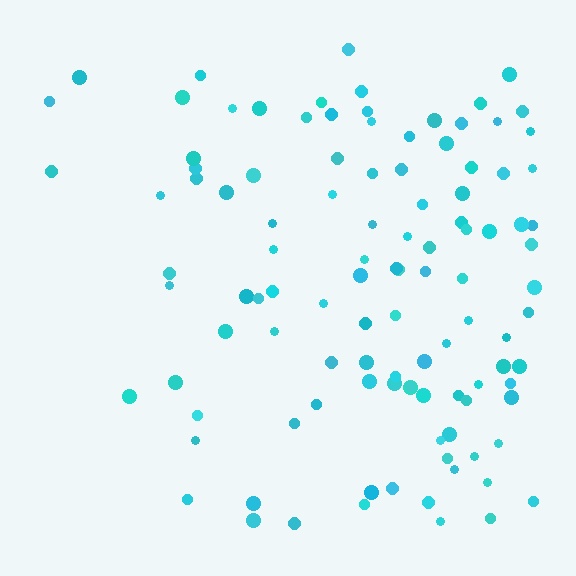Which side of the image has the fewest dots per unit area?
The left.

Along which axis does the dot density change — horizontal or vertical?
Horizontal.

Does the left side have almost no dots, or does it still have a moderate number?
Still a moderate number, just noticeably fewer than the right.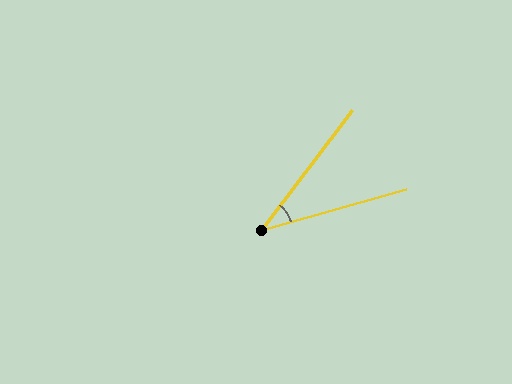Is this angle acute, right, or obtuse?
It is acute.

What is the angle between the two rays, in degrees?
Approximately 37 degrees.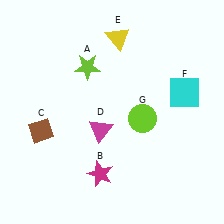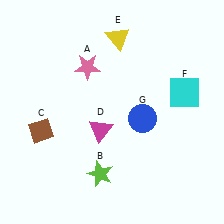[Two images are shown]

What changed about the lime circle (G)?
In Image 1, G is lime. In Image 2, it changed to blue.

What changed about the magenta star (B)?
In Image 1, B is magenta. In Image 2, it changed to lime.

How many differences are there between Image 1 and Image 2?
There are 3 differences between the two images.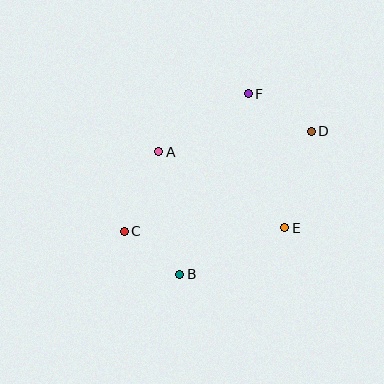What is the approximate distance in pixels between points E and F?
The distance between E and F is approximately 139 pixels.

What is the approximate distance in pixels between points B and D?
The distance between B and D is approximately 194 pixels.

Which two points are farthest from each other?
Points C and D are farthest from each other.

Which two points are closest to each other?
Points B and C are closest to each other.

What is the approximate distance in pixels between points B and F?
The distance between B and F is approximately 193 pixels.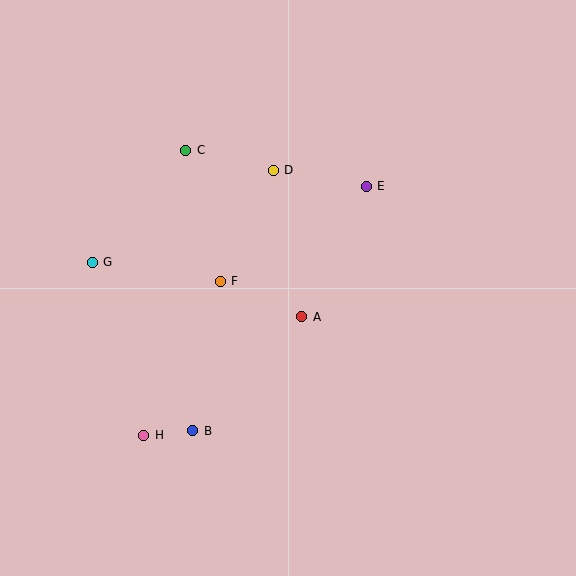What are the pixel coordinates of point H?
Point H is at (144, 435).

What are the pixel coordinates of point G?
Point G is at (92, 262).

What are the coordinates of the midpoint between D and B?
The midpoint between D and B is at (233, 301).